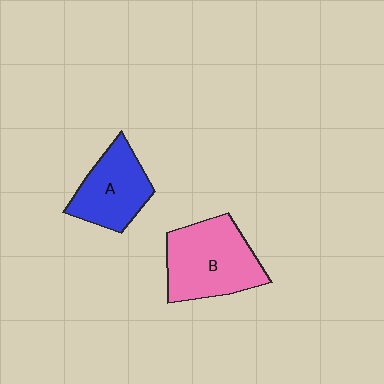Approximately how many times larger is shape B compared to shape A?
Approximately 1.3 times.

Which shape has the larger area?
Shape B (pink).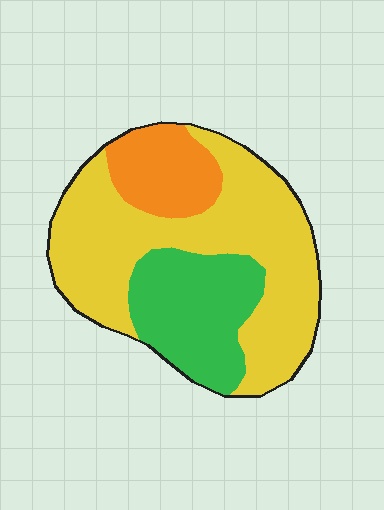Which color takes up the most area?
Yellow, at roughly 60%.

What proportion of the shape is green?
Green covers 26% of the shape.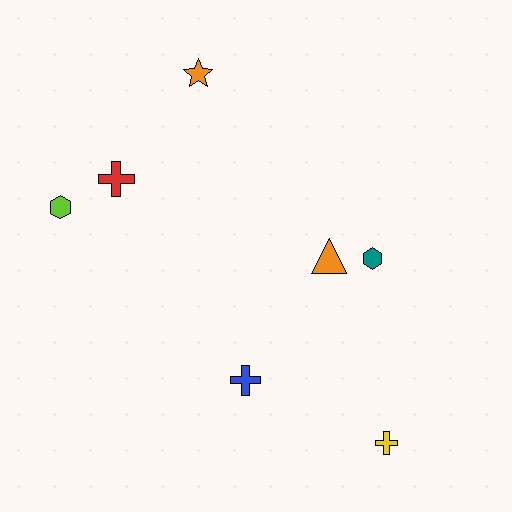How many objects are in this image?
There are 7 objects.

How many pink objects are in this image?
There are no pink objects.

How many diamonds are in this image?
There are no diamonds.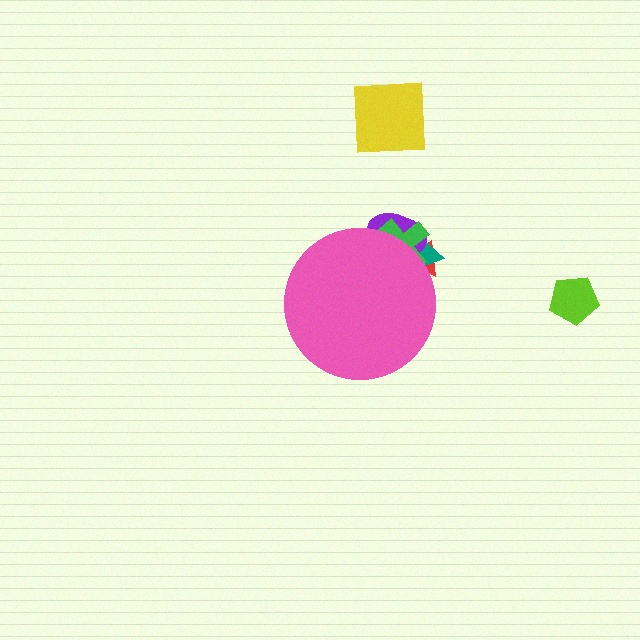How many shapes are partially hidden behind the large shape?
4 shapes are partially hidden.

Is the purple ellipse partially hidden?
Yes, the purple ellipse is partially hidden behind the pink circle.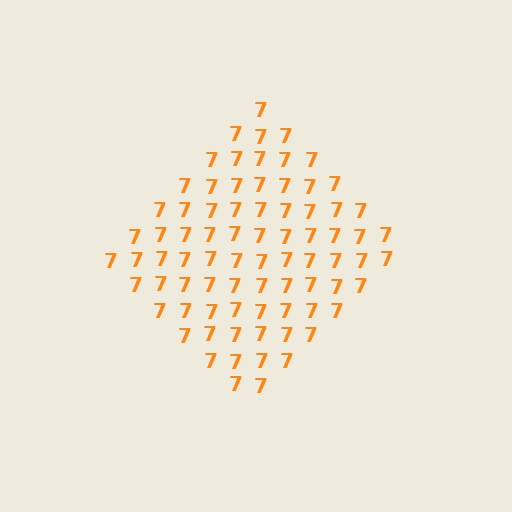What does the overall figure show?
The overall figure shows a diamond.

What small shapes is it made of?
It is made of small digit 7's.